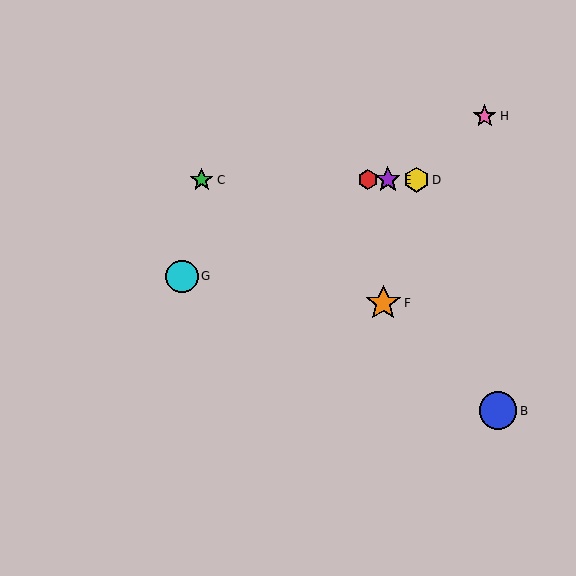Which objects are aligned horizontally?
Objects A, C, D, E are aligned horizontally.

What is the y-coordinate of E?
Object E is at y≈180.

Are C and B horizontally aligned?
No, C is at y≈180 and B is at y≈411.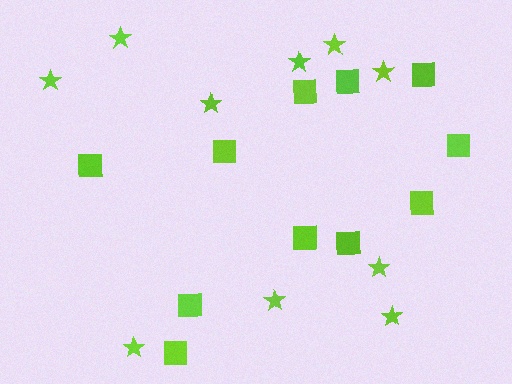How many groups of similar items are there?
There are 2 groups: one group of stars (10) and one group of squares (11).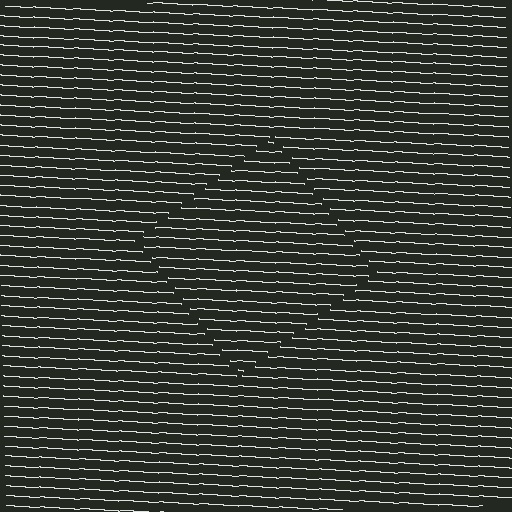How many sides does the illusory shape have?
4 sides — the line-ends trace a square.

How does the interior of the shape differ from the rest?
The interior of the shape contains the same grating, shifted by half a period — the contour is defined by the phase discontinuity where line-ends from the inner and outer gratings abut.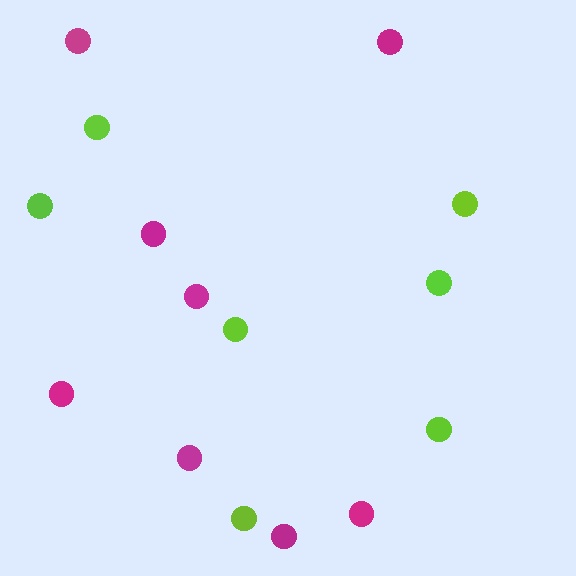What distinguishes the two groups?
There are 2 groups: one group of magenta circles (8) and one group of lime circles (7).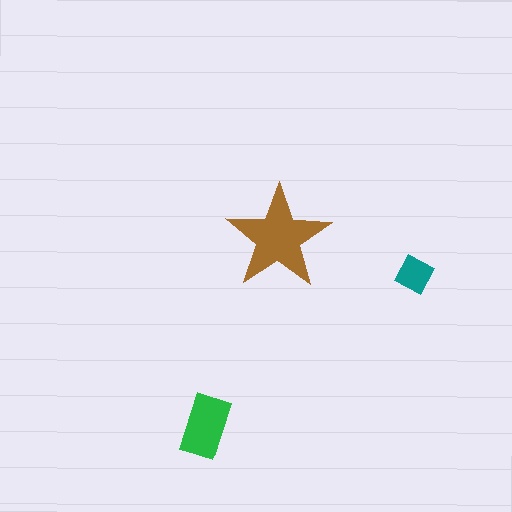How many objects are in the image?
There are 3 objects in the image.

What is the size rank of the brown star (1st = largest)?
1st.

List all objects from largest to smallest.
The brown star, the green rectangle, the teal diamond.